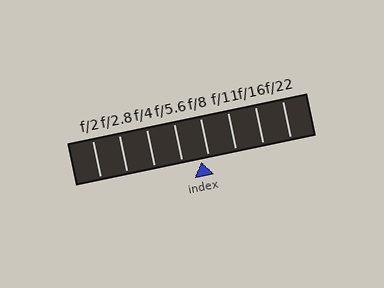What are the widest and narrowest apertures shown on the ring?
The widest aperture shown is f/2 and the narrowest is f/22.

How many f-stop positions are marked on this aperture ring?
There are 8 f-stop positions marked.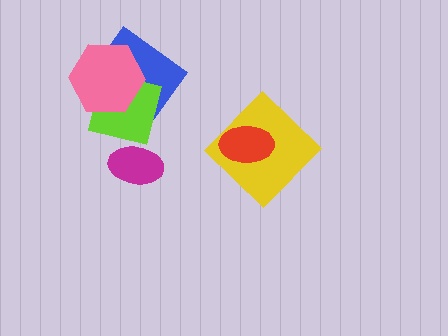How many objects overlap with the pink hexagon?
2 objects overlap with the pink hexagon.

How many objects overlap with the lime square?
3 objects overlap with the lime square.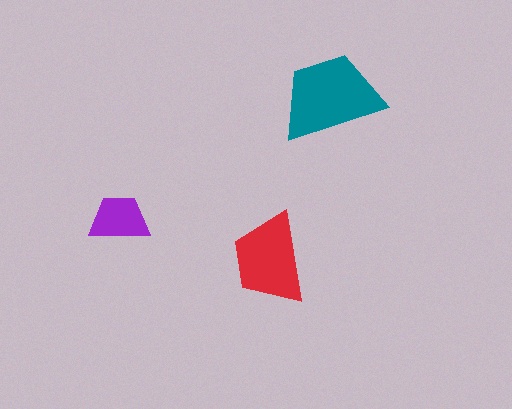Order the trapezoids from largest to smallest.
the teal one, the red one, the purple one.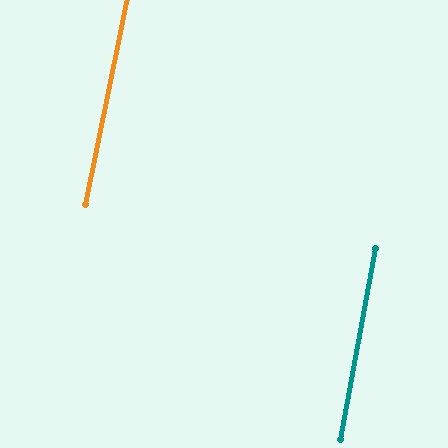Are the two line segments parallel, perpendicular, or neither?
Parallel — their directions differ by only 1.0°.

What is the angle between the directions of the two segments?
Approximately 1 degree.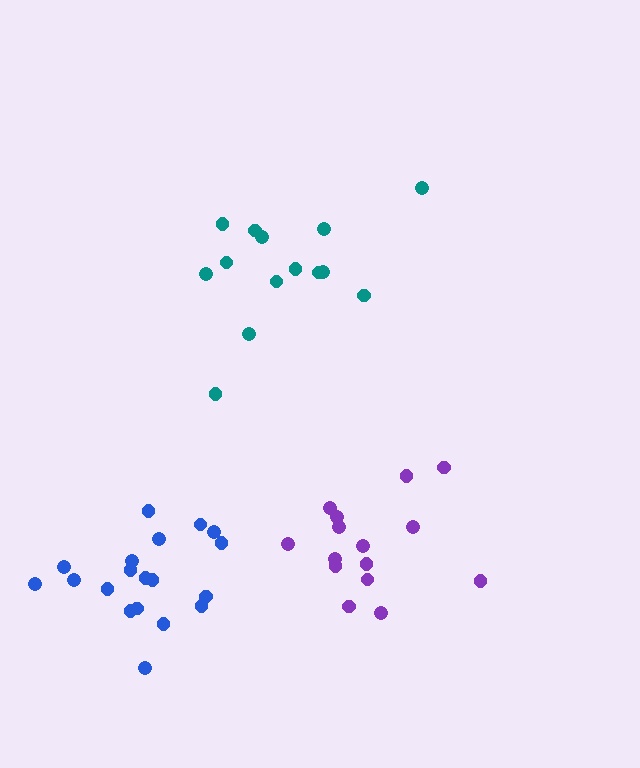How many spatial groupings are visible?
There are 3 spatial groupings.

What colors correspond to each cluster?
The clusters are colored: purple, teal, blue.